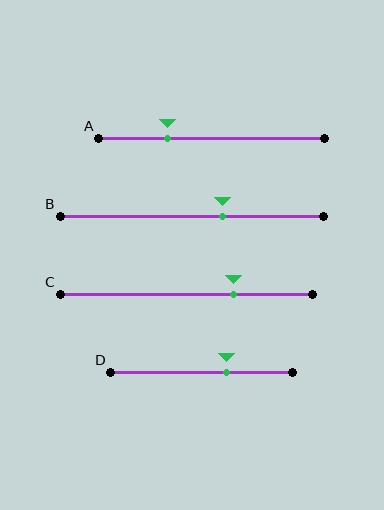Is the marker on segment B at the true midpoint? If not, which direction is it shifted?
No, the marker on segment B is shifted to the right by about 12% of the segment length.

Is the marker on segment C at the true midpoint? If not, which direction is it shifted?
No, the marker on segment C is shifted to the right by about 19% of the segment length.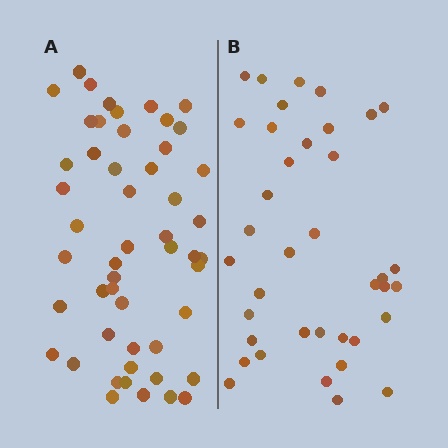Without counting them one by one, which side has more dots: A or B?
Region A (the left region) has more dots.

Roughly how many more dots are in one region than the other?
Region A has approximately 15 more dots than region B.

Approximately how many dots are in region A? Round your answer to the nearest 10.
About 50 dots. (The exact count is 51, which rounds to 50.)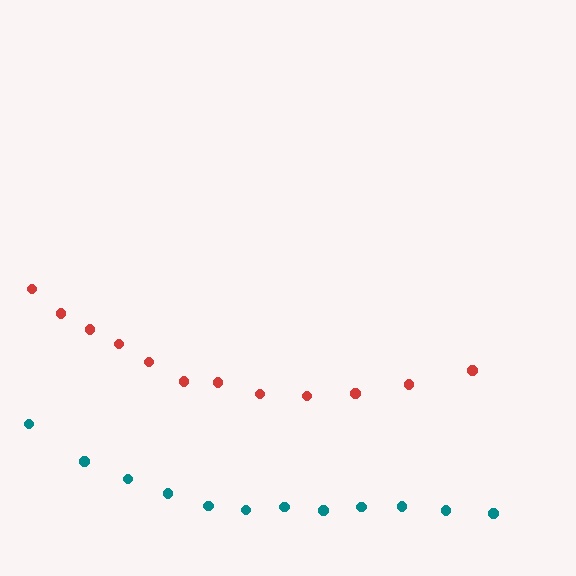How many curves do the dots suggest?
There are 2 distinct paths.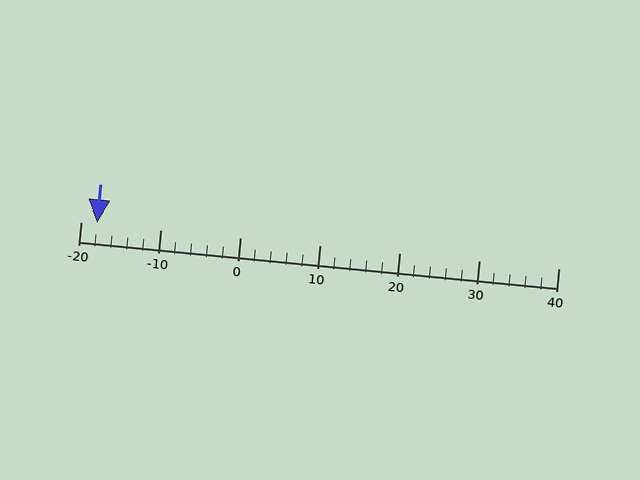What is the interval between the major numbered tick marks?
The major tick marks are spaced 10 units apart.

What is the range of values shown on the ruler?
The ruler shows values from -20 to 40.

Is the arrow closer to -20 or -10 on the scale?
The arrow is closer to -20.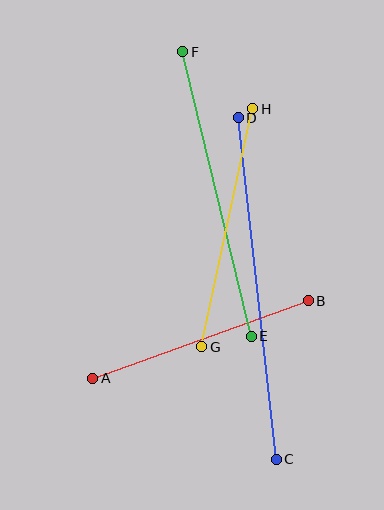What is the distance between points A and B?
The distance is approximately 229 pixels.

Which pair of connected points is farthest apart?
Points C and D are farthest apart.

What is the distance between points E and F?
The distance is approximately 293 pixels.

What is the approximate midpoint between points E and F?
The midpoint is at approximately (217, 194) pixels.